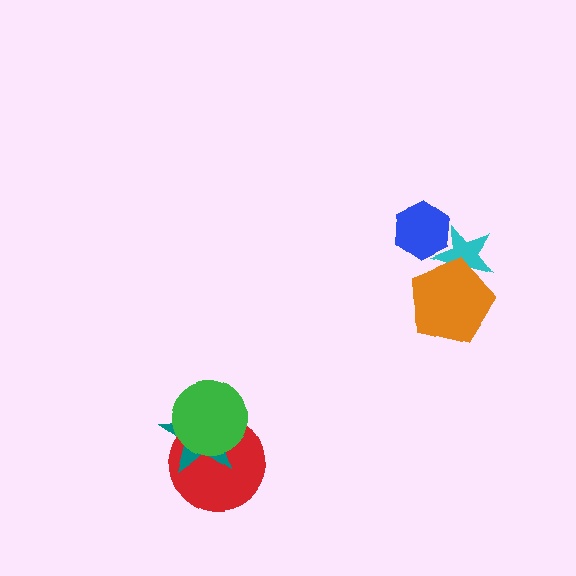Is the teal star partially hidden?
Yes, it is partially covered by another shape.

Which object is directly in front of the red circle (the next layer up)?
The teal star is directly in front of the red circle.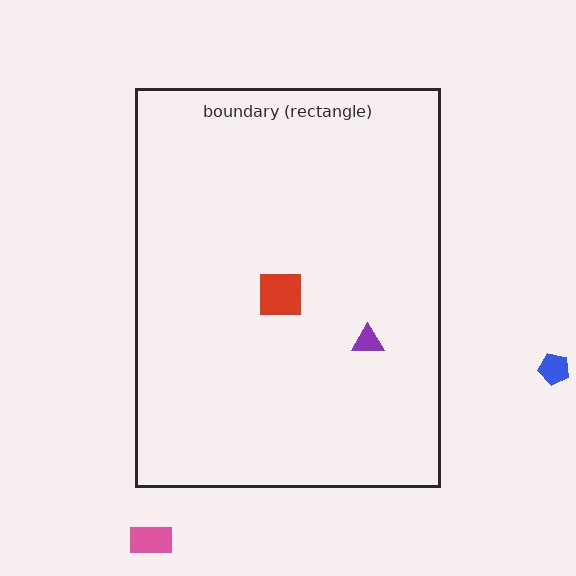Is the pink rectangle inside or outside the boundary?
Outside.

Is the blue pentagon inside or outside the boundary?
Outside.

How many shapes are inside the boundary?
2 inside, 2 outside.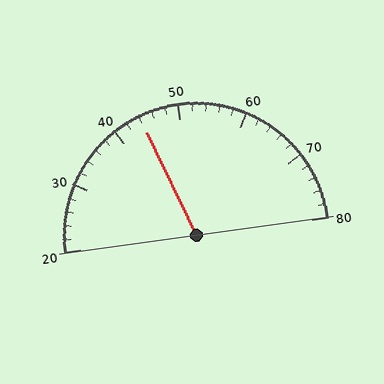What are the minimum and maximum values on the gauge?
The gauge ranges from 20 to 80.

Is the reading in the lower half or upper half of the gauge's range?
The reading is in the lower half of the range (20 to 80).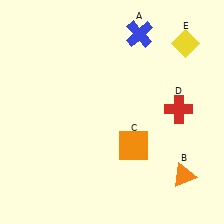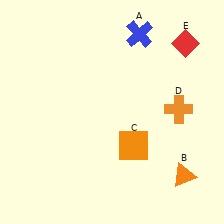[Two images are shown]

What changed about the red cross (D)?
In Image 1, D is red. In Image 2, it changed to orange.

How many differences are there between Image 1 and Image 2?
There are 2 differences between the two images.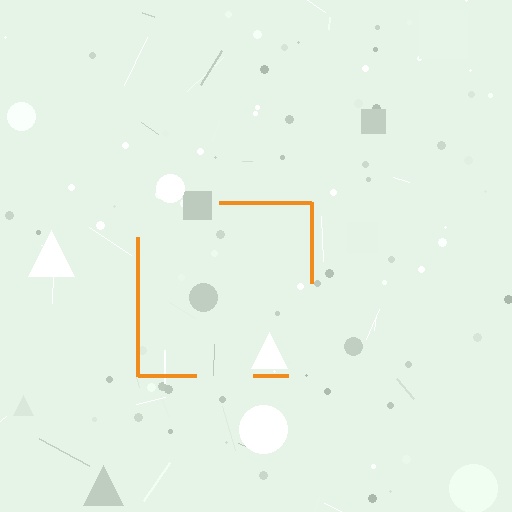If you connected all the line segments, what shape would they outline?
They would outline a square.